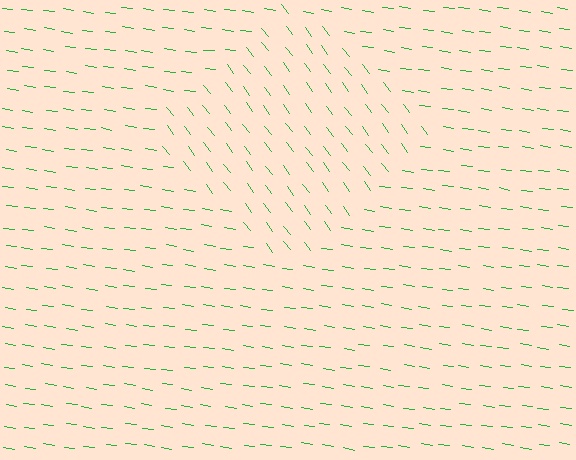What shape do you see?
I see a diamond.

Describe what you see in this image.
The image is filled with small green line segments. A diamond region in the image has lines oriented differently from the surrounding lines, creating a visible texture boundary.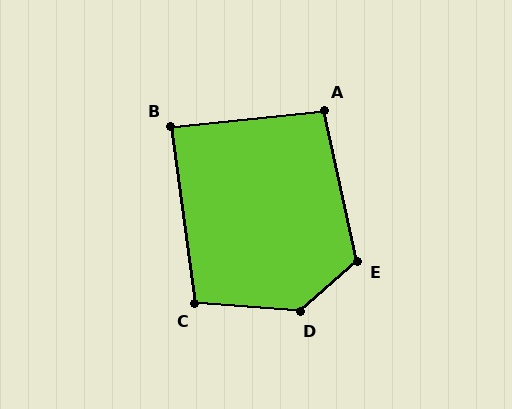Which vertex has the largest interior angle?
D, at approximately 134 degrees.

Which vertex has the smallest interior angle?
B, at approximately 88 degrees.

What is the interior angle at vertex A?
Approximately 96 degrees (obtuse).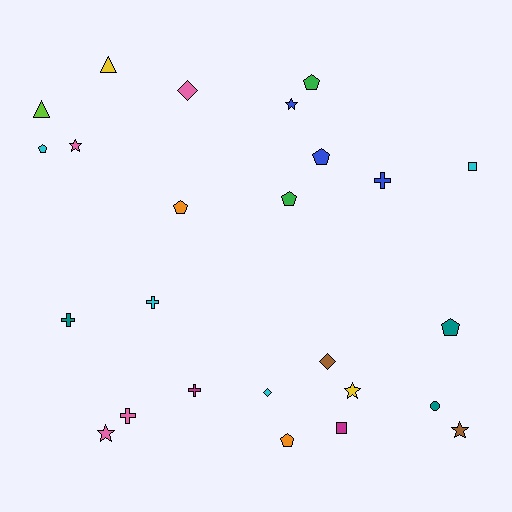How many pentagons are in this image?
There are 7 pentagons.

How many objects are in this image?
There are 25 objects.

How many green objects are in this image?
There are 2 green objects.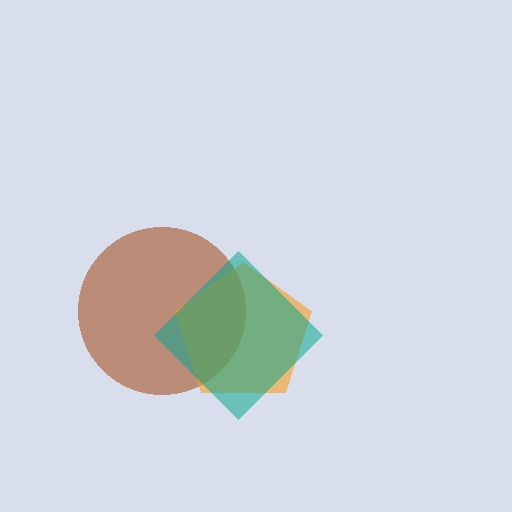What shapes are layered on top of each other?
The layered shapes are: a brown circle, an orange pentagon, a teal diamond.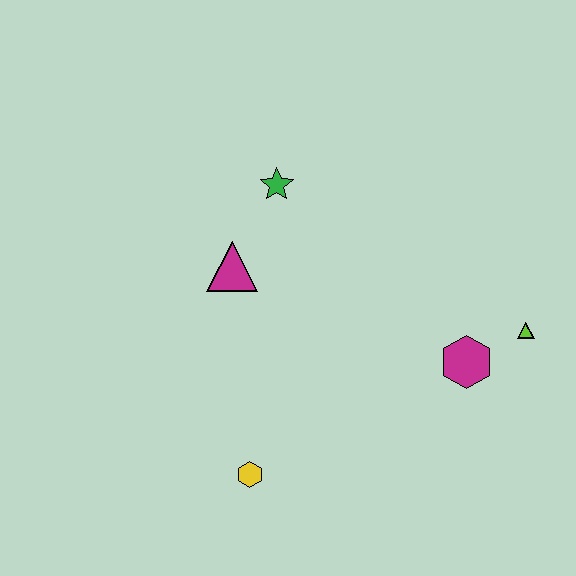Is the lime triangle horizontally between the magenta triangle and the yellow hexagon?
No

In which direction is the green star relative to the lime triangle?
The green star is to the left of the lime triangle.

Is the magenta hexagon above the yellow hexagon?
Yes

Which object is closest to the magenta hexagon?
The lime triangle is closest to the magenta hexagon.